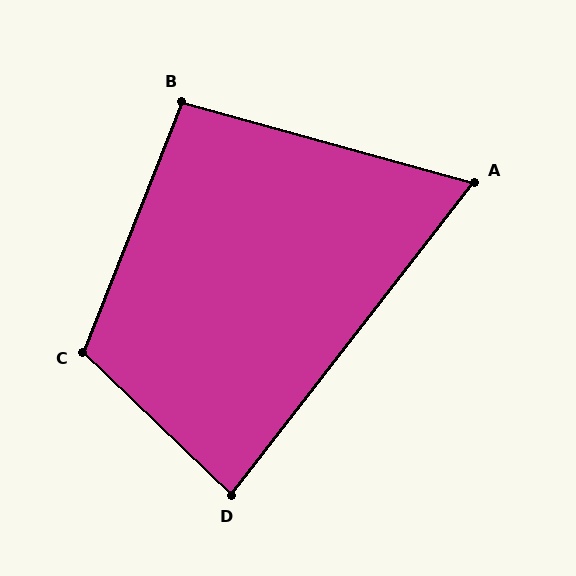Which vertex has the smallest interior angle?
A, at approximately 68 degrees.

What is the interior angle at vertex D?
Approximately 84 degrees (acute).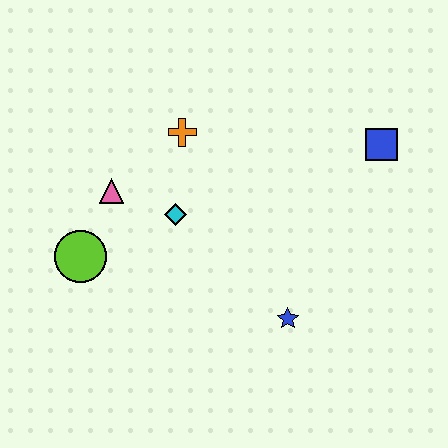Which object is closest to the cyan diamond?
The pink triangle is closest to the cyan diamond.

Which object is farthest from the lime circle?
The blue square is farthest from the lime circle.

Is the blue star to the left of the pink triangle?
No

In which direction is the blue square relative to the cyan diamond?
The blue square is to the right of the cyan diamond.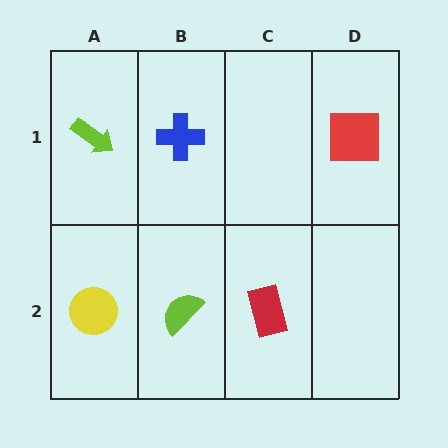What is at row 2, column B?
A lime semicircle.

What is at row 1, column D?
A red square.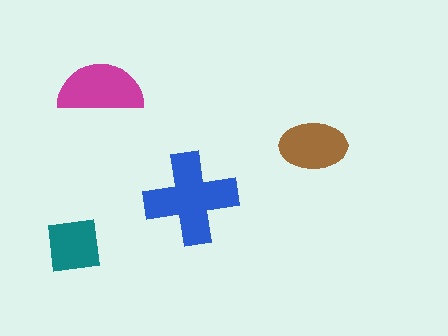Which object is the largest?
The blue cross.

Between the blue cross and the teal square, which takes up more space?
The blue cross.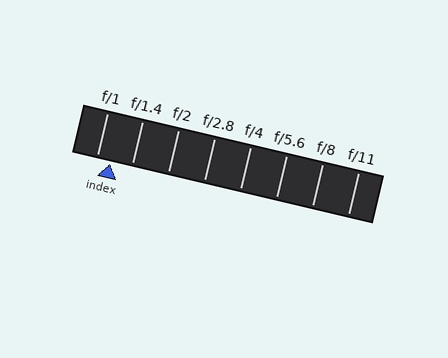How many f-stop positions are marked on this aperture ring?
There are 8 f-stop positions marked.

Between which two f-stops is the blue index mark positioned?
The index mark is between f/1 and f/1.4.